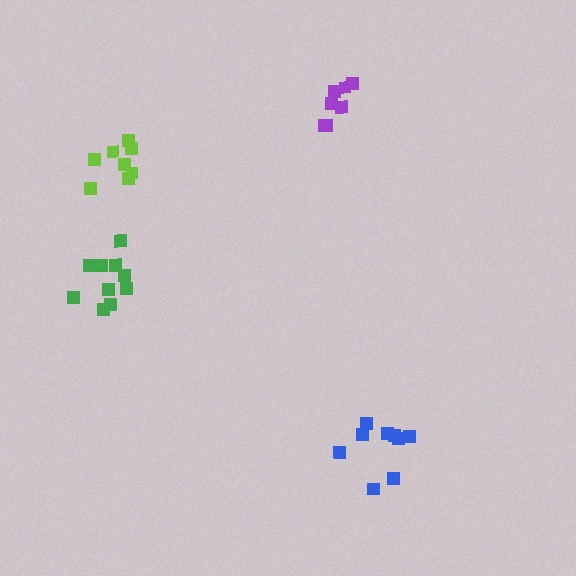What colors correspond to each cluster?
The clusters are colored: lime, purple, blue, green.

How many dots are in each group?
Group 1: 8 dots, Group 2: 7 dots, Group 3: 9 dots, Group 4: 10 dots (34 total).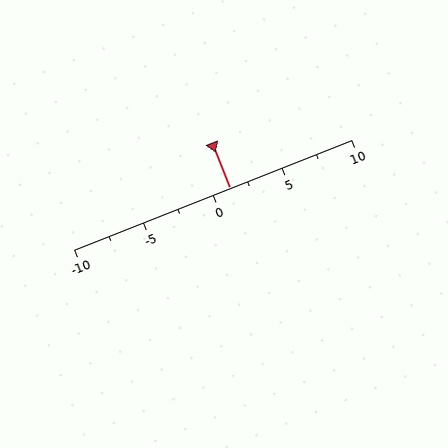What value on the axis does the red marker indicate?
The marker indicates approximately 1.2.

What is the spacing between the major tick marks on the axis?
The major ticks are spaced 5 apart.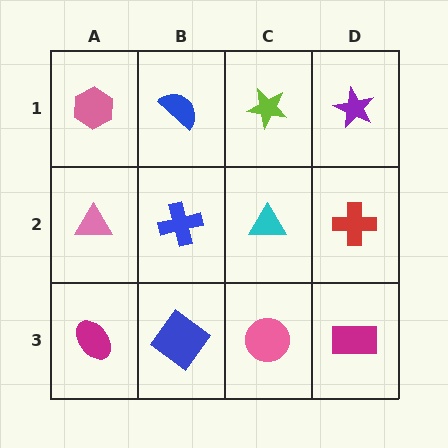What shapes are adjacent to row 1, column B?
A blue cross (row 2, column B), a pink hexagon (row 1, column A), a lime star (row 1, column C).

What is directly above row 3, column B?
A blue cross.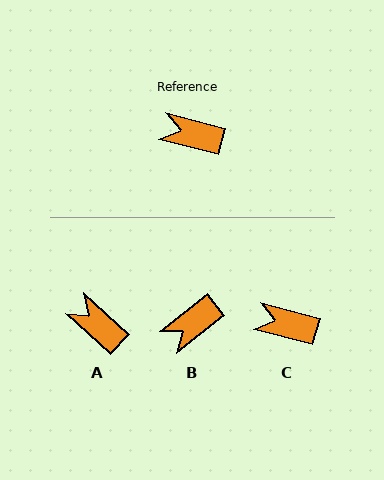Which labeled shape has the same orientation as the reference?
C.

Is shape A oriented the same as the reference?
No, it is off by about 28 degrees.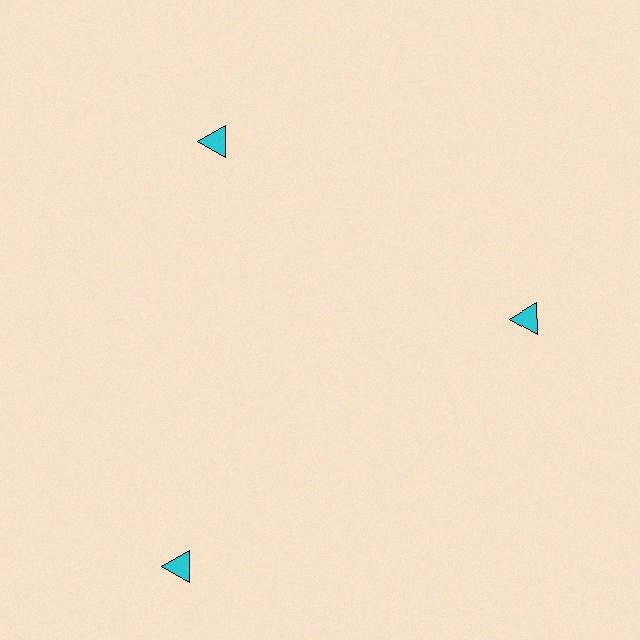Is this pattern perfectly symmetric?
No. The 3 cyan triangles are arranged in a ring, but one element near the 7 o'clock position is pushed outward from the center, breaking the 3-fold rotational symmetry.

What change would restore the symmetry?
The symmetry would be restored by moving it inward, back onto the ring so that all 3 triangles sit at equal angles and equal distance from the center.